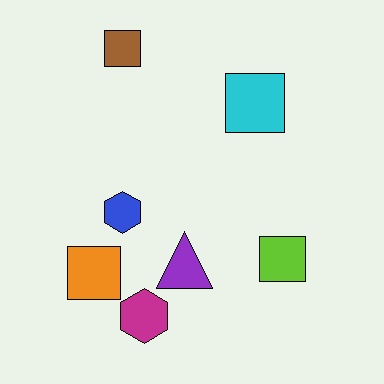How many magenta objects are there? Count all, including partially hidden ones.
There is 1 magenta object.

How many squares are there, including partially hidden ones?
There are 4 squares.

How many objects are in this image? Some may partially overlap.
There are 7 objects.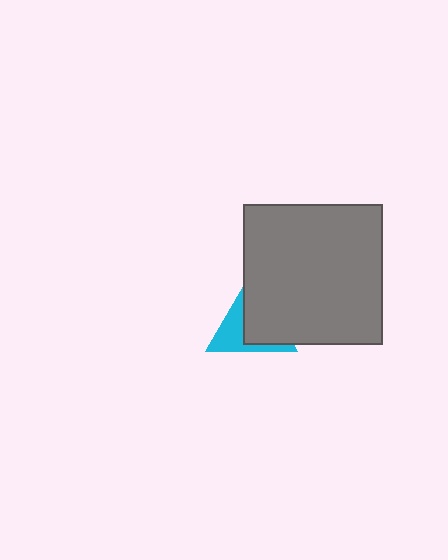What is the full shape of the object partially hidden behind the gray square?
The partially hidden object is a cyan triangle.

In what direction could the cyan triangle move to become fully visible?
The cyan triangle could move left. That would shift it out from behind the gray square entirely.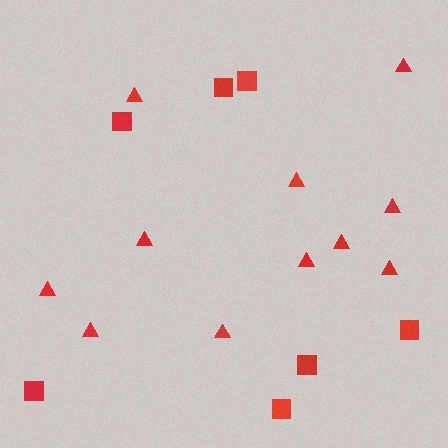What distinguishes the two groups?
There are 2 groups: one group of squares (7) and one group of triangles (11).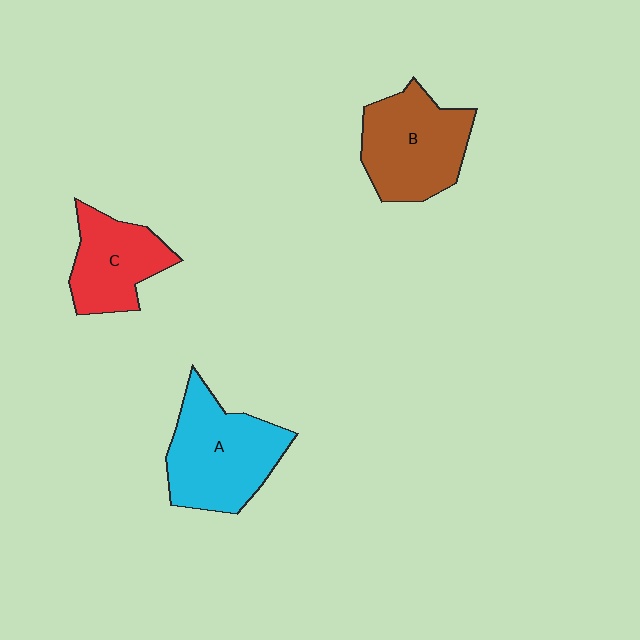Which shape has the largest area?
Shape A (cyan).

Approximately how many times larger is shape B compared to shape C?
Approximately 1.3 times.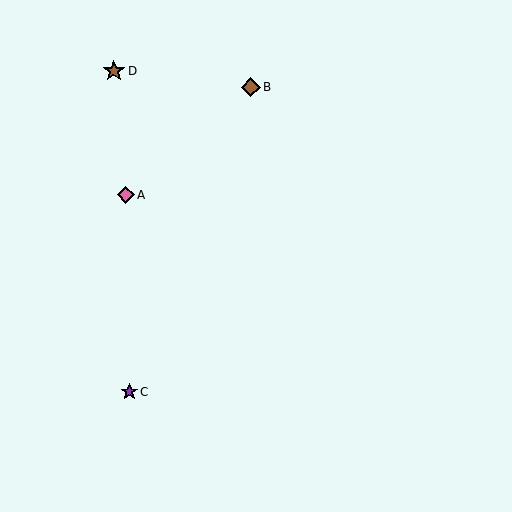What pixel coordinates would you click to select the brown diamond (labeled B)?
Click at (251, 87) to select the brown diamond B.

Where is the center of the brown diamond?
The center of the brown diamond is at (251, 87).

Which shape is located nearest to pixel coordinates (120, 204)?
The pink diamond (labeled A) at (126, 195) is nearest to that location.